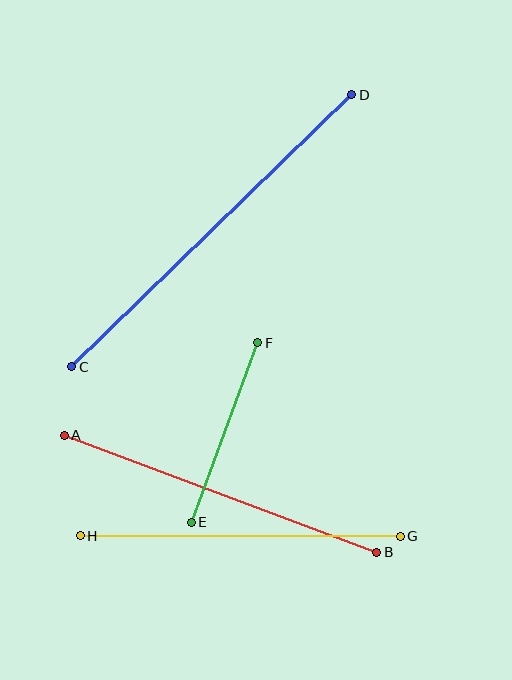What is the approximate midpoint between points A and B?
The midpoint is at approximately (221, 494) pixels.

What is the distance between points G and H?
The distance is approximately 320 pixels.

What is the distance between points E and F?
The distance is approximately 191 pixels.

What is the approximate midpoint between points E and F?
The midpoint is at approximately (224, 433) pixels.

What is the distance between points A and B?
The distance is approximately 334 pixels.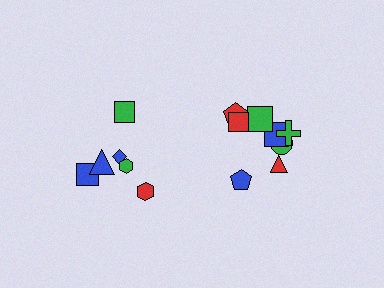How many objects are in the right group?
There are 8 objects.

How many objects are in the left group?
There are 6 objects.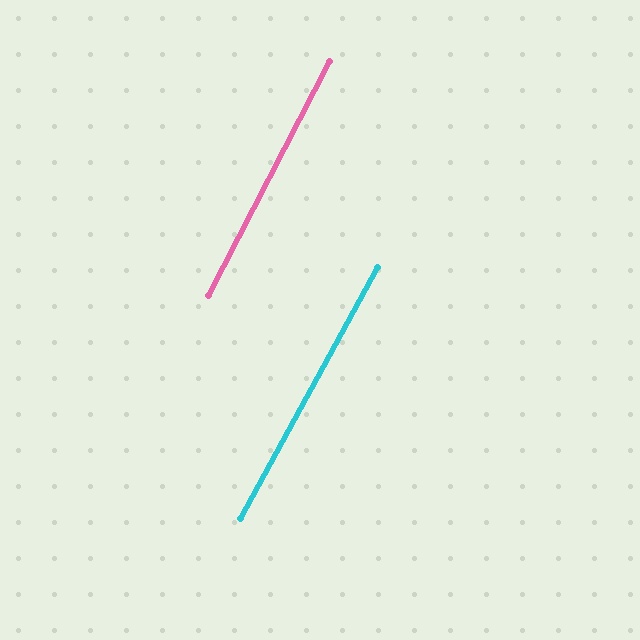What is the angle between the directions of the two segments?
Approximately 1 degree.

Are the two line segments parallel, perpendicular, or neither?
Parallel — their directions differ by only 1.4°.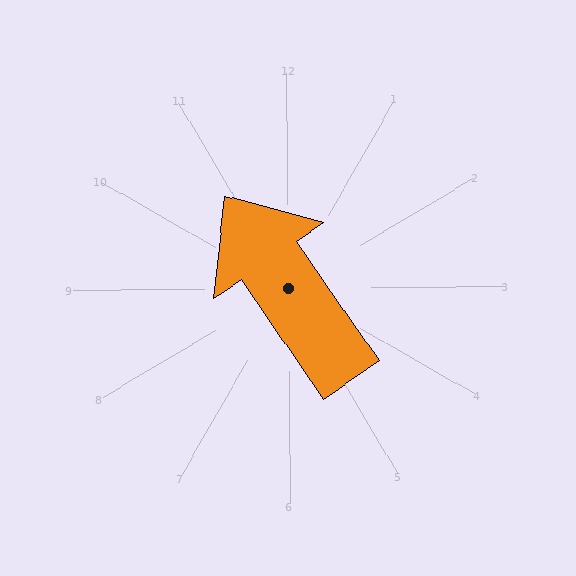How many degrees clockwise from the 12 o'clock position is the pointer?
Approximately 326 degrees.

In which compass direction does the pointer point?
Northwest.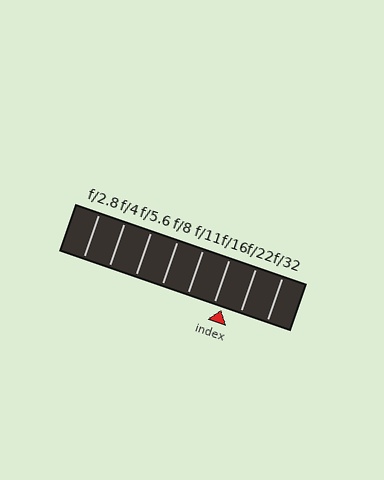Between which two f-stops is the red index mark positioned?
The index mark is between f/16 and f/22.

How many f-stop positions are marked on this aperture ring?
There are 8 f-stop positions marked.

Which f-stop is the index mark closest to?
The index mark is closest to f/16.